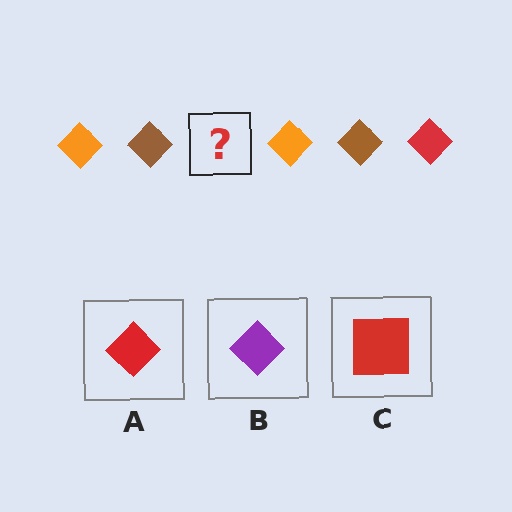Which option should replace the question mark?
Option A.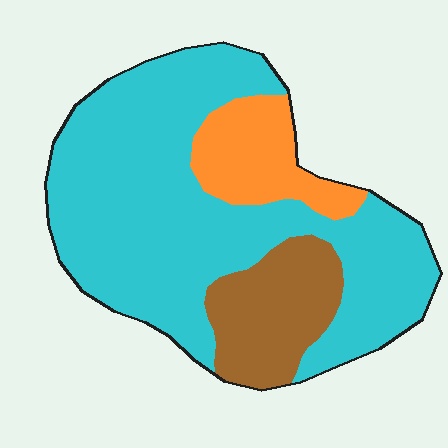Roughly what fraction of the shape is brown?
Brown covers about 15% of the shape.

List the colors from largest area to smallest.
From largest to smallest: cyan, brown, orange.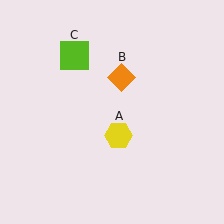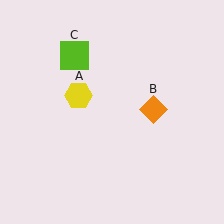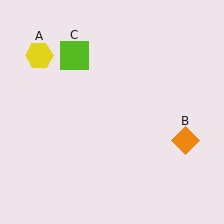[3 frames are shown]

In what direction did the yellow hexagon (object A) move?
The yellow hexagon (object A) moved up and to the left.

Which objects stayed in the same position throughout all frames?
Lime square (object C) remained stationary.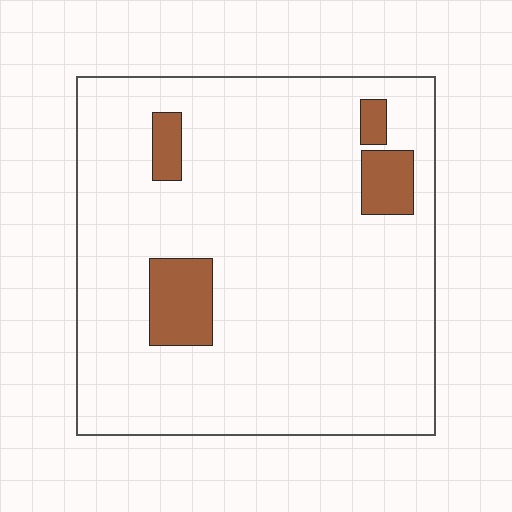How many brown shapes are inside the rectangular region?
4.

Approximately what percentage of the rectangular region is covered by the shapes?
Approximately 10%.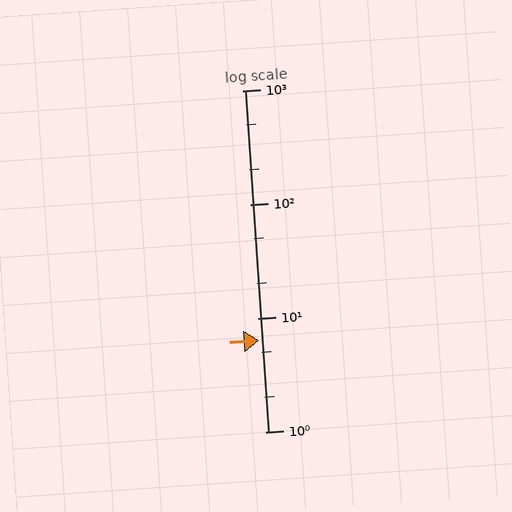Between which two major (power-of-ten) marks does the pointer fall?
The pointer is between 1 and 10.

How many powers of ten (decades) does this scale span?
The scale spans 3 decades, from 1 to 1000.